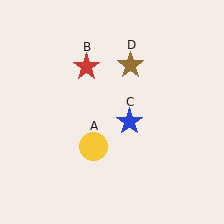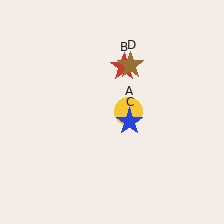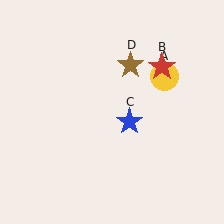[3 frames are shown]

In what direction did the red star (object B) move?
The red star (object B) moved right.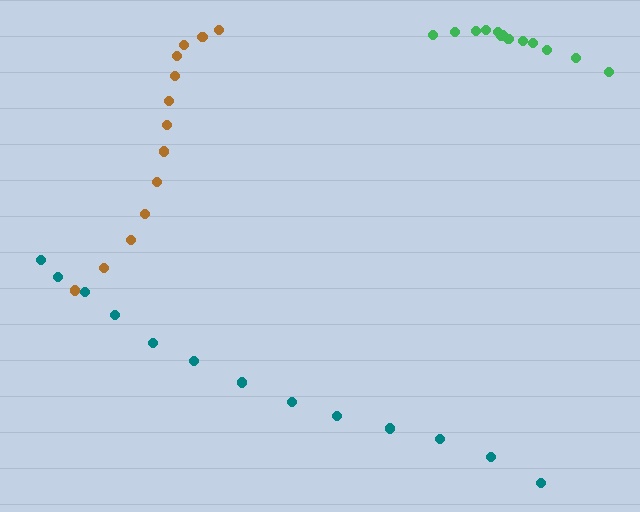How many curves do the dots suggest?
There are 3 distinct paths.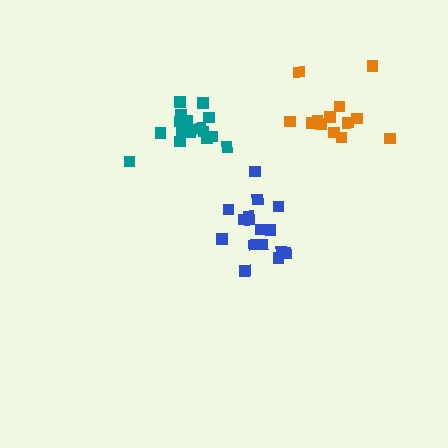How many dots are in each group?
Group 1: 18 dots, Group 2: 17 dots, Group 3: 13 dots (48 total).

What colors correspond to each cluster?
The clusters are colored: teal, blue, orange.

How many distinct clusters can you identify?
There are 3 distinct clusters.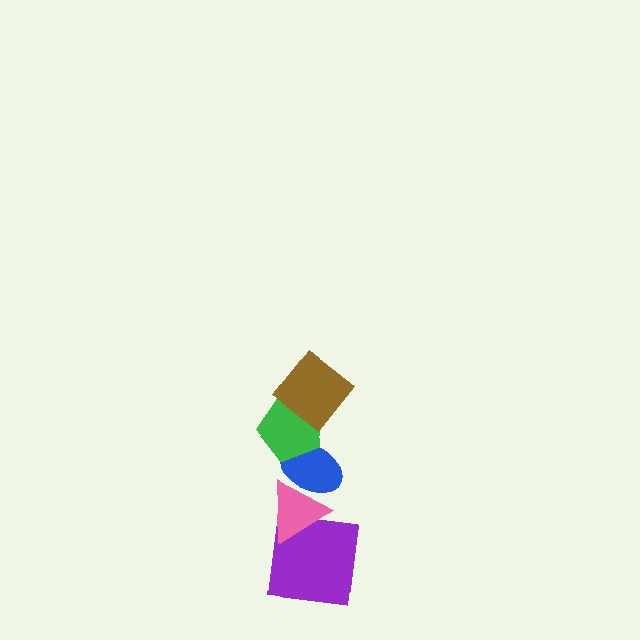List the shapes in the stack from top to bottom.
From top to bottom: the brown diamond, the green pentagon, the blue ellipse, the pink triangle, the purple square.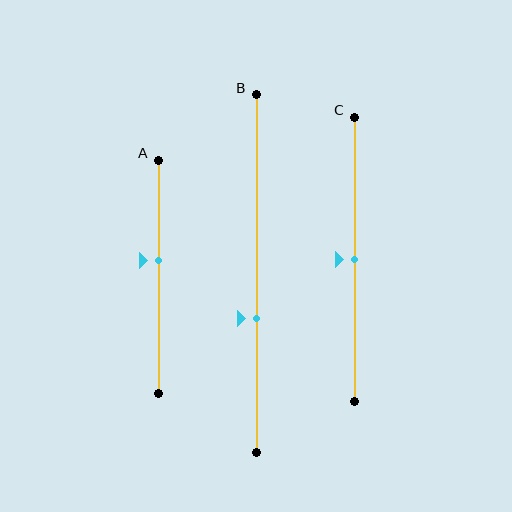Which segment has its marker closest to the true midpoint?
Segment C has its marker closest to the true midpoint.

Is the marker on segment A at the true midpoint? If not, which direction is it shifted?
No, the marker on segment A is shifted upward by about 7% of the segment length.